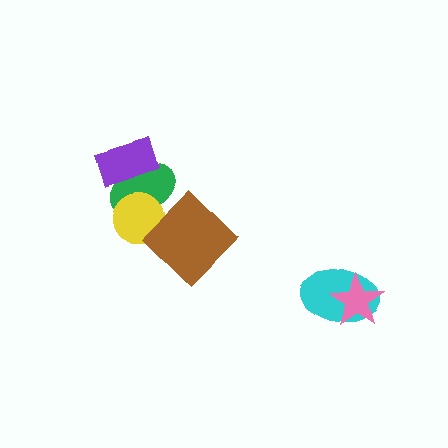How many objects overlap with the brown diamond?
2 objects overlap with the brown diamond.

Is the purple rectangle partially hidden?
No, no other shape covers it.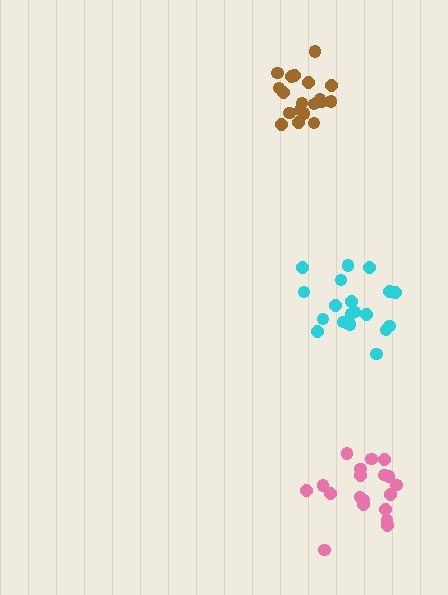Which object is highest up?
The brown cluster is topmost.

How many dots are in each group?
Group 1: 19 dots, Group 2: 20 dots, Group 3: 19 dots (58 total).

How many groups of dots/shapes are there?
There are 3 groups.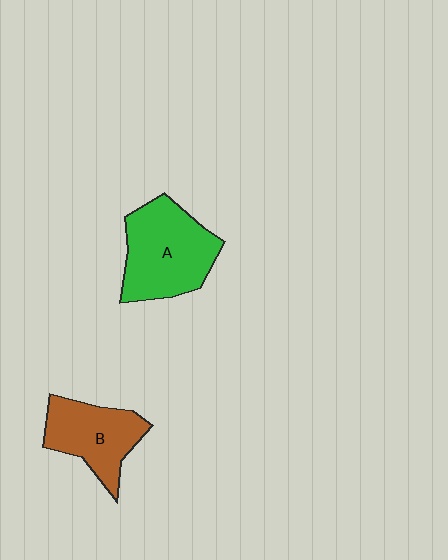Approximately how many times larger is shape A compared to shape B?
Approximately 1.3 times.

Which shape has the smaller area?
Shape B (brown).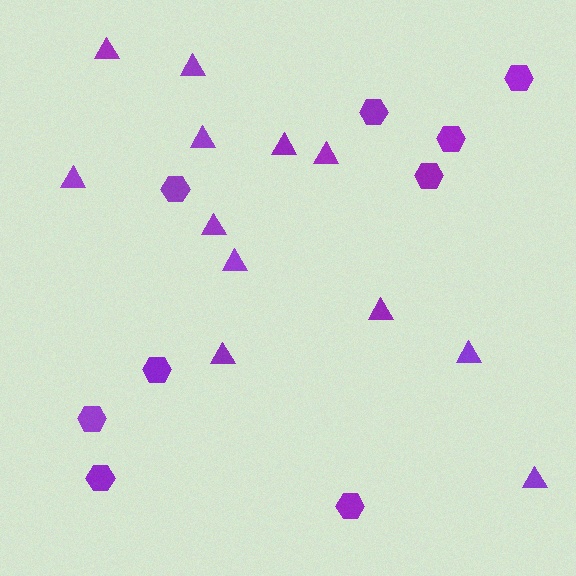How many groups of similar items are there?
There are 2 groups: one group of triangles (12) and one group of hexagons (9).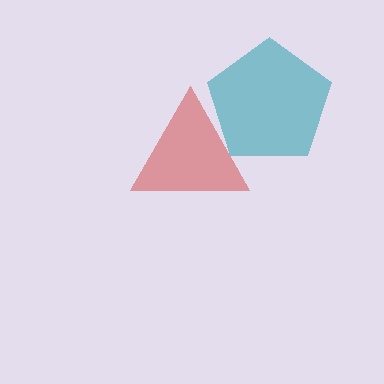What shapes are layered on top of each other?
The layered shapes are: a teal pentagon, a red triangle.